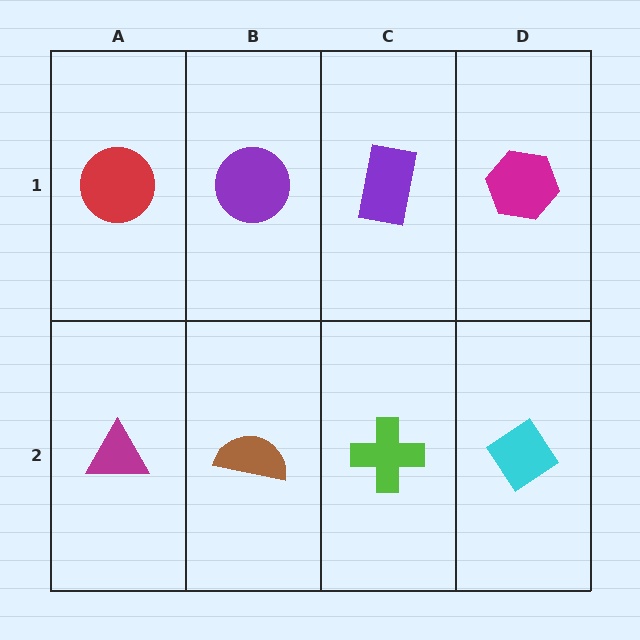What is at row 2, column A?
A magenta triangle.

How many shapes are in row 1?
4 shapes.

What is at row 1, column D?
A magenta hexagon.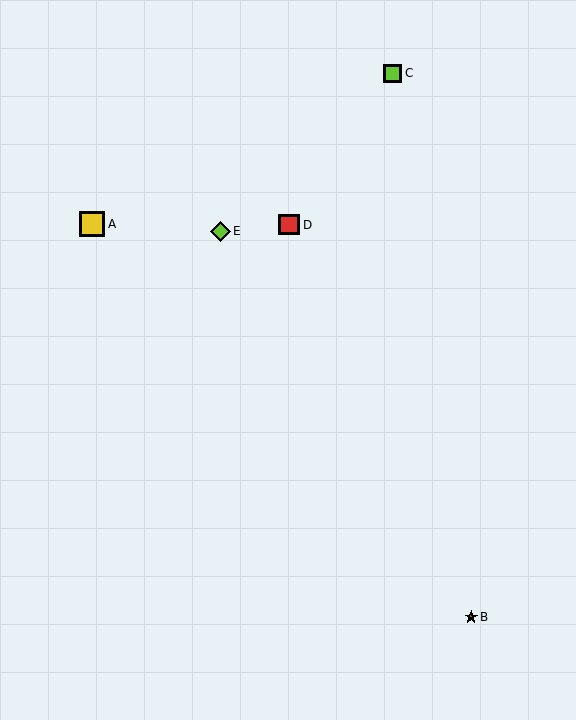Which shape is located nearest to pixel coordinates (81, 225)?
The yellow square (labeled A) at (92, 224) is nearest to that location.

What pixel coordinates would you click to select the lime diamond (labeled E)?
Click at (220, 231) to select the lime diamond E.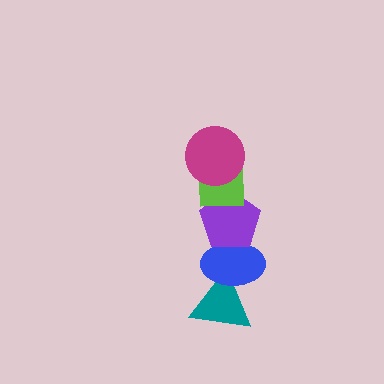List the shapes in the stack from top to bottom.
From top to bottom: the magenta circle, the lime square, the purple pentagon, the blue ellipse, the teal triangle.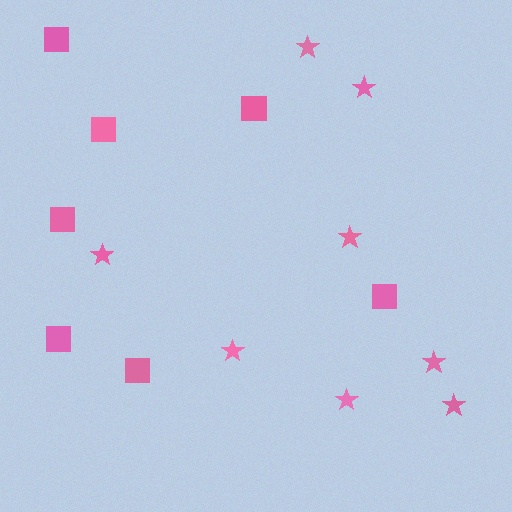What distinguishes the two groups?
There are 2 groups: one group of squares (7) and one group of stars (8).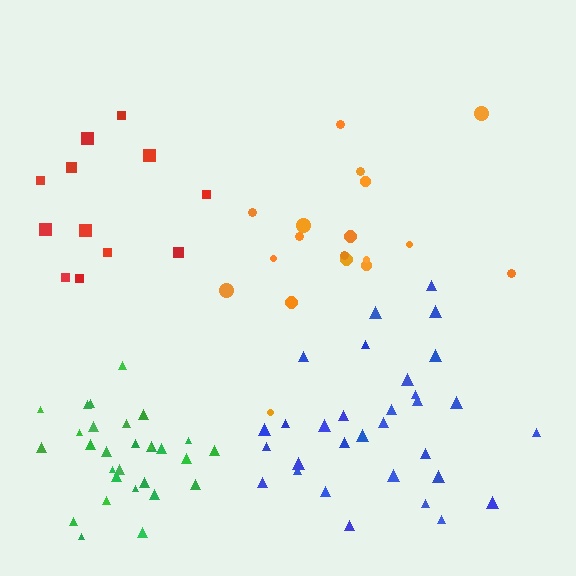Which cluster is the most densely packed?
Green.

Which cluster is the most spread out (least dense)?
Red.